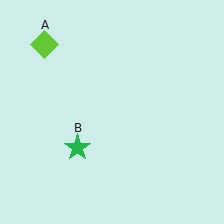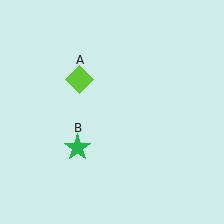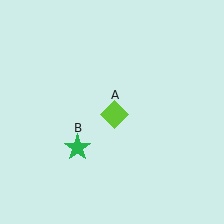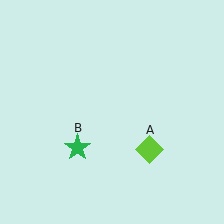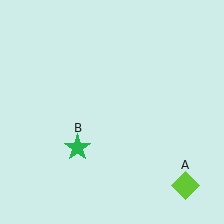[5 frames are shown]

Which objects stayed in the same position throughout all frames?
Green star (object B) remained stationary.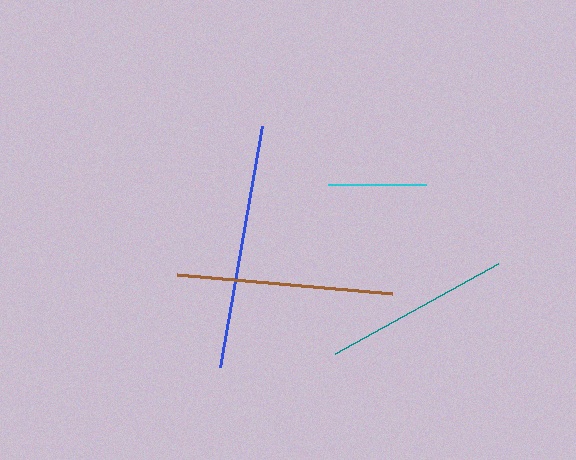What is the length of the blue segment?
The blue segment is approximately 244 pixels long.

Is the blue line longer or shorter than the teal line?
The blue line is longer than the teal line.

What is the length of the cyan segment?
The cyan segment is approximately 98 pixels long.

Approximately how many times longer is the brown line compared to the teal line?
The brown line is approximately 1.2 times the length of the teal line.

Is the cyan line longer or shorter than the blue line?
The blue line is longer than the cyan line.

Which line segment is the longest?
The blue line is the longest at approximately 244 pixels.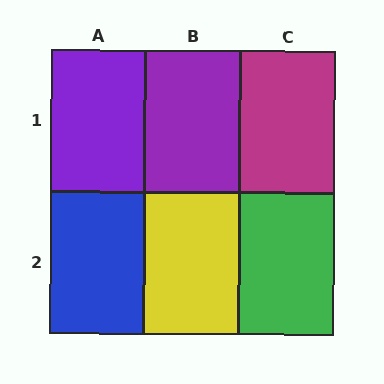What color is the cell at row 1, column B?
Purple.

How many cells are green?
1 cell is green.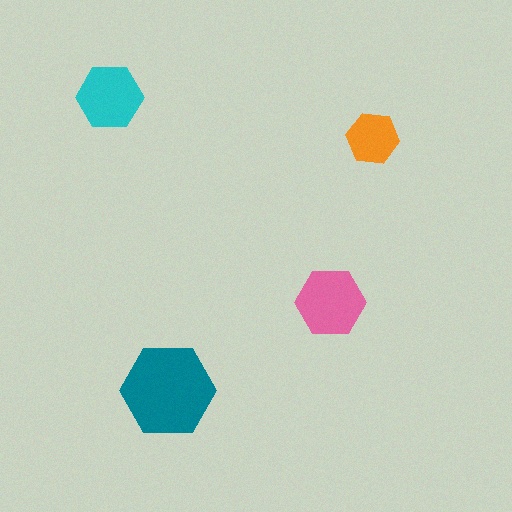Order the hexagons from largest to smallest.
the teal one, the pink one, the cyan one, the orange one.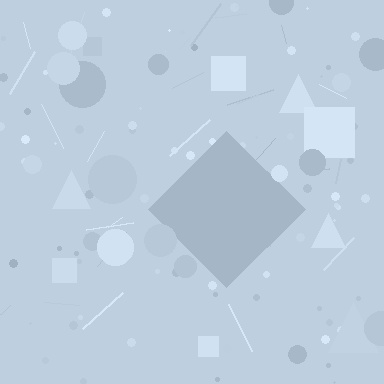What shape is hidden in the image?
A diamond is hidden in the image.